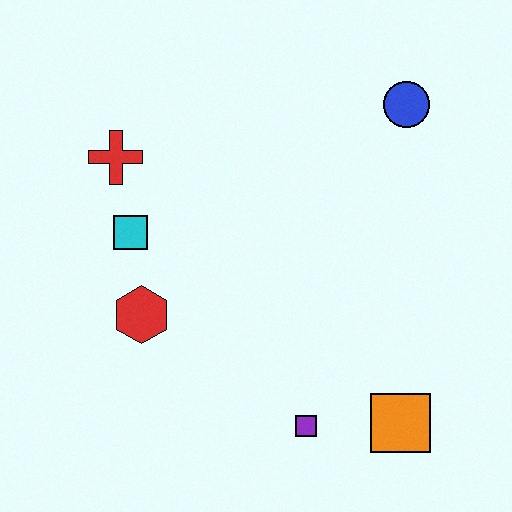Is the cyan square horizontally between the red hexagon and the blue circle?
No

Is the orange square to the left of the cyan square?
No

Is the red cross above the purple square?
Yes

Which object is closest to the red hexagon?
The cyan square is closest to the red hexagon.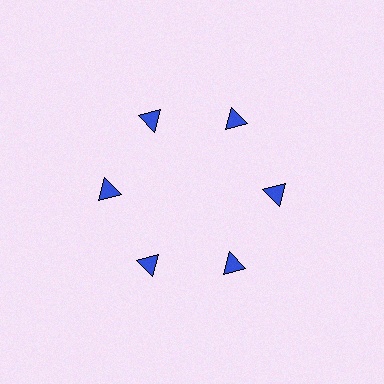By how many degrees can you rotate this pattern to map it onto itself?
The pattern maps onto itself every 60 degrees of rotation.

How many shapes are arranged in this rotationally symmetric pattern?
There are 6 shapes, arranged in 6 groups of 1.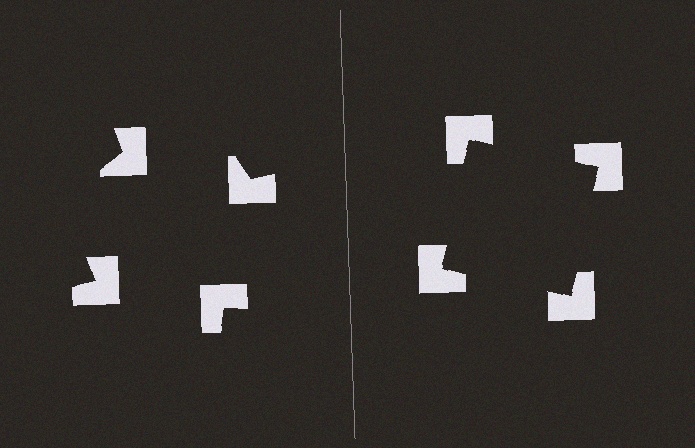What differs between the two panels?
The notched squares are positioned identically on both sides; only the wedge orientations differ. On the right they align to a square; on the left they are misaligned.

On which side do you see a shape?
An illusory square appears on the right side. On the left side the wedge cuts are rotated, so no coherent shape forms.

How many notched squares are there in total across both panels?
8 — 4 on each side.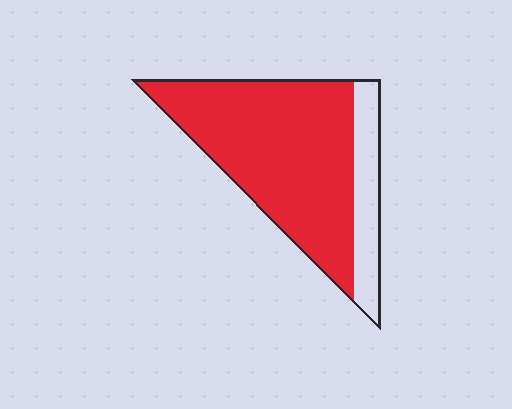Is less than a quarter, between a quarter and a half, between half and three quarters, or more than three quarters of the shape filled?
More than three quarters.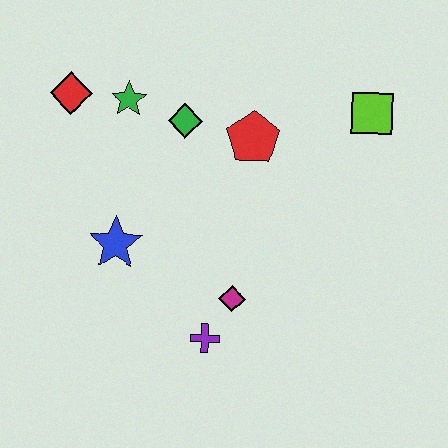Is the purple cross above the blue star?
No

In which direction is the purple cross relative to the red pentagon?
The purple cross is below the red pentagon.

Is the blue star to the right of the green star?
No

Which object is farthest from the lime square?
The red diamond is farthest from the lime square.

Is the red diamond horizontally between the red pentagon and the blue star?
No